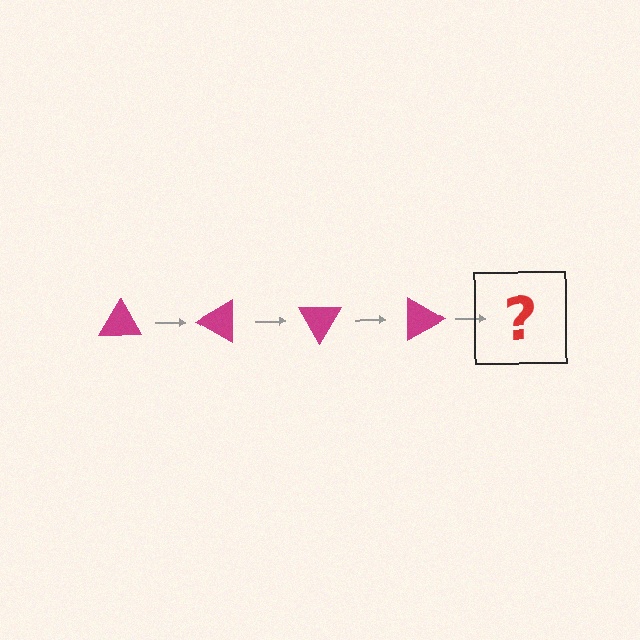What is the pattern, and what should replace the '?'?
The pattern is that the triangle rotates 30 degrees each step. The '?' should be a magenta triangle rotated 120 degrees.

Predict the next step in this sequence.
The next step is a magenta triangle rotated 120 degrees.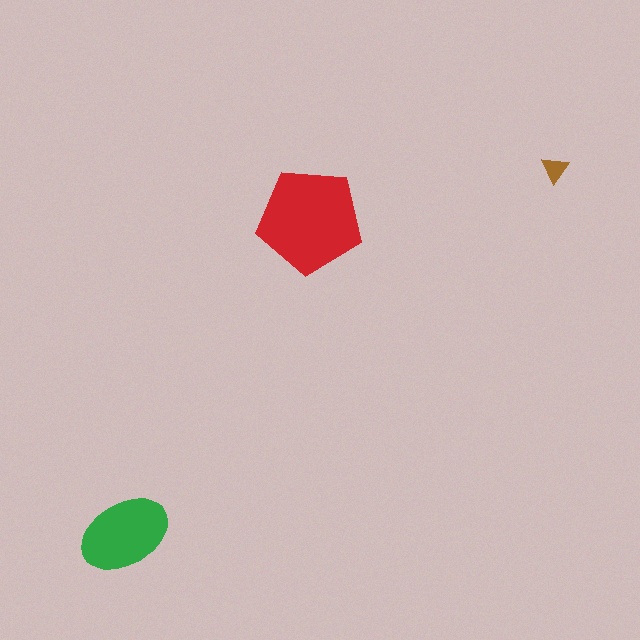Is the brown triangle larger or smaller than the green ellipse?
Smaller.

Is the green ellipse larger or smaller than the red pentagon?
Smaller.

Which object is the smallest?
The brown triangle.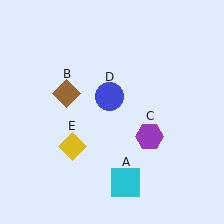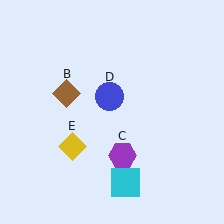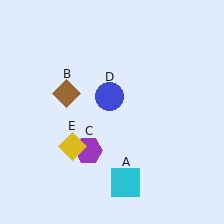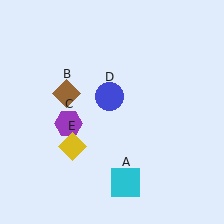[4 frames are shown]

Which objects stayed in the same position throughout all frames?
Cyan square (object A) and brown diamond (object B) and blue circle (object D) and yellow diamond (object E) remained stationary.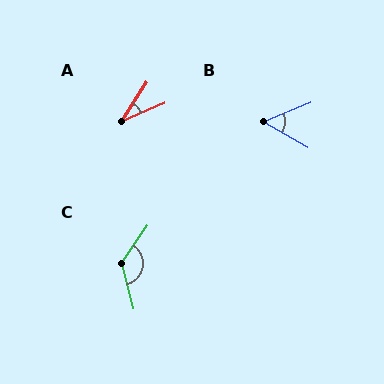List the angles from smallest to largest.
A (35°), B (52°), C (131°).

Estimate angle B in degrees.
Approximately 52 degrees.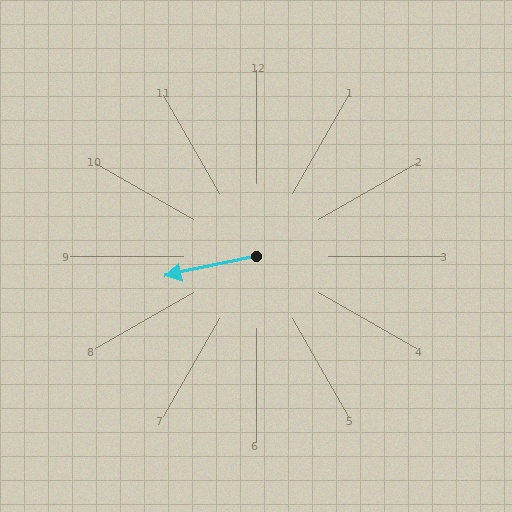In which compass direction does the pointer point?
West.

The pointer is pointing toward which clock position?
Roughly 9 o'clock.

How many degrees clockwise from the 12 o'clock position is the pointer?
Approximately 258 degrees.